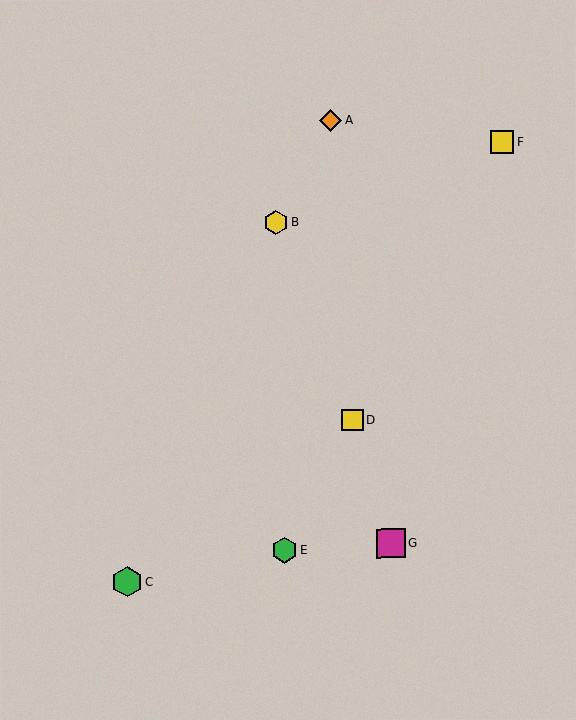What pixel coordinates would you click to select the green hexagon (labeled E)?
Click at (285, 550) to select the green hexagon E.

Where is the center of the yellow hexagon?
The center of the yellow hexagon is at (276, 222).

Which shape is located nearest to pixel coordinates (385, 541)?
The magenta square (labeled G) at (391, 544) is nearest to that location.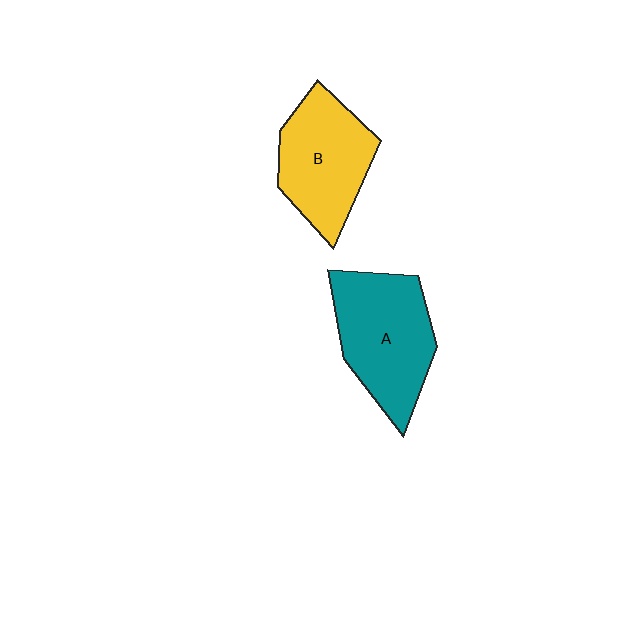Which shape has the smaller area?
Shape B (yellow).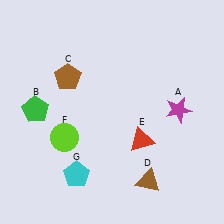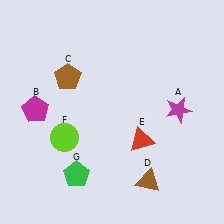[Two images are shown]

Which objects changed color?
B changed from green to magenta. G changed from cyan to green.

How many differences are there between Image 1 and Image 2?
There are 2 differences between the two images.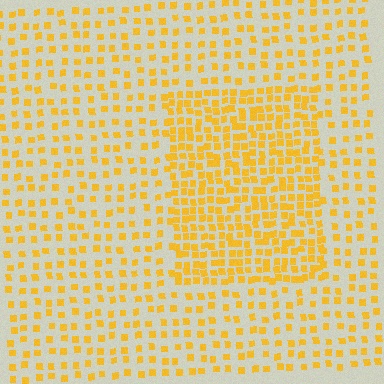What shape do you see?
I see a rectangle.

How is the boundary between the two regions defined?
The boundary is defined by a change in element density (approximately 2.0x ratio). All elements are the same color, size, and shape.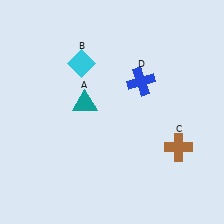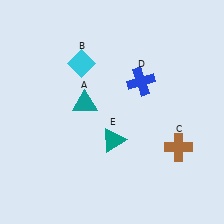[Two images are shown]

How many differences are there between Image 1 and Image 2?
There is 1 difference between the two images.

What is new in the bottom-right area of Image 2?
A teal triangle (E) was added in the bottom-right area of Image 2.